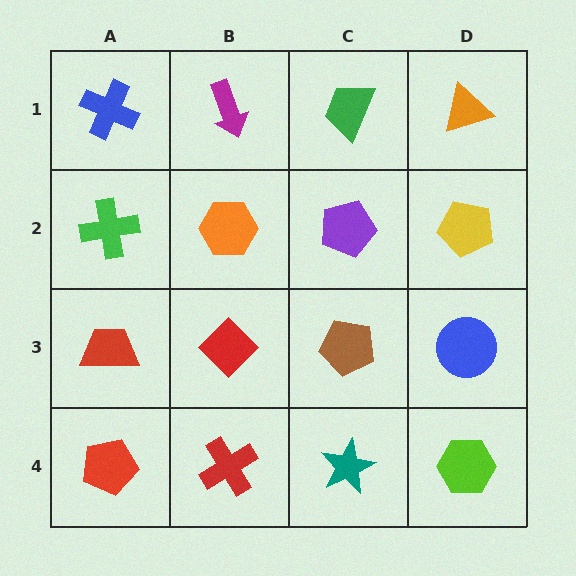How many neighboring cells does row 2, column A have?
3.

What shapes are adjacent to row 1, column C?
A purple pentagon (row 2, column C), a magenta arrow (row 1, column B), an orange triangle (row 1, column D).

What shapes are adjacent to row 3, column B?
An orange hexagon (row 2, column B), a red cross (row 4, column B), a red trapezoid (row 3, column A), a brown pentagon (row 3, column C).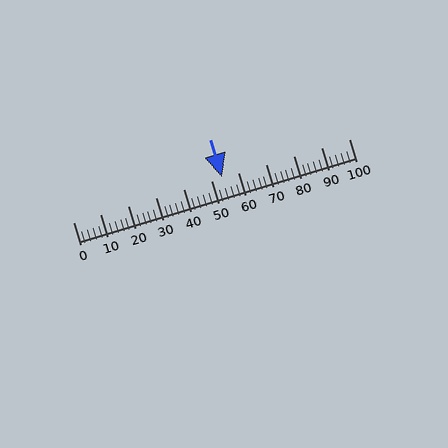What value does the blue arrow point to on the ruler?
The blue arrow points to approximately 54.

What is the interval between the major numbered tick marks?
The major tick marks are spaced 10 units apart.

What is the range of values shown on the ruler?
The ruler shows values from 0 to 100.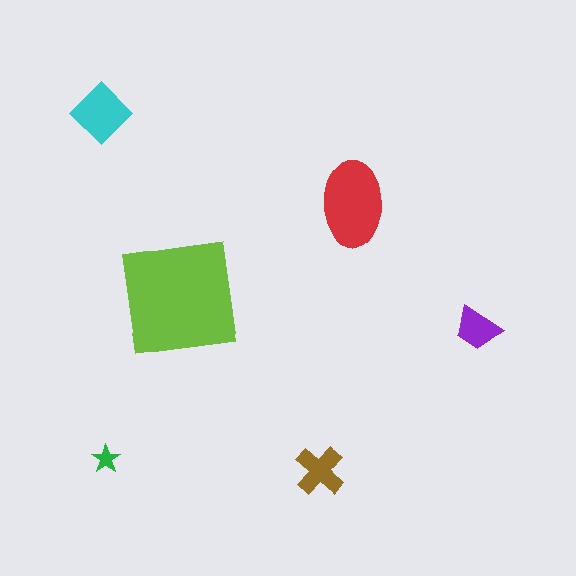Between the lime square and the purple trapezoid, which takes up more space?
The lime square.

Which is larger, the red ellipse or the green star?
The red ellipse.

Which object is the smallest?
The green star.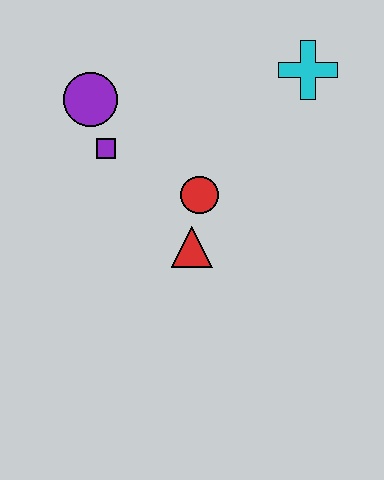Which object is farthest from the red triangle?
The cyan cross is farthest from the red triangle.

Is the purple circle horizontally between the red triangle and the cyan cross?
No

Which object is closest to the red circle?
The red triangle is closest to the red circle.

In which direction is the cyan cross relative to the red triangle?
The cyan cross is above the red triangle.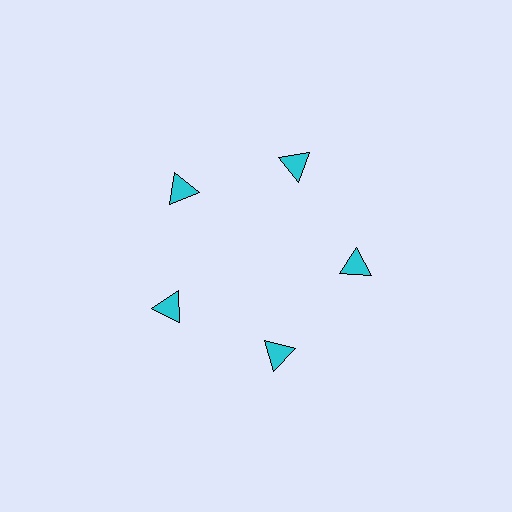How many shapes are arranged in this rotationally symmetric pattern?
There are 5 shapes, arranged in 5 groups of 1.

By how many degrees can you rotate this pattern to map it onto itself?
The pattern maps onto itself every 72 degrees of rotation.